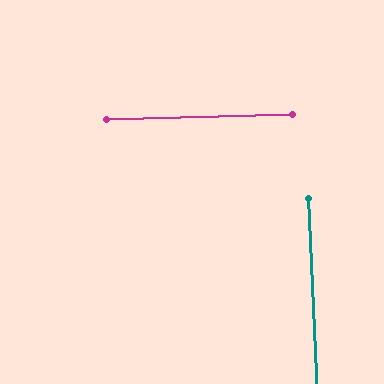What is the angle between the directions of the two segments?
Approximately 89 degrees.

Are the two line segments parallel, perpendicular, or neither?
Perpendicular — they meet at approximately 89°.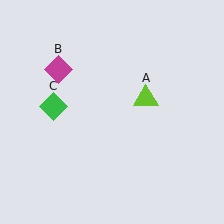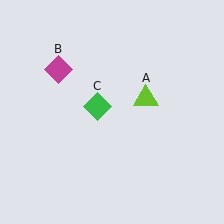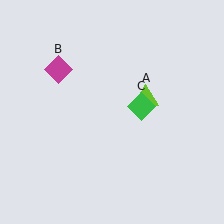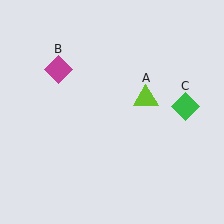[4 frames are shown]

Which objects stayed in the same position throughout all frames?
Lime triangle (object A) and magenta diamond (object B) remained stationary.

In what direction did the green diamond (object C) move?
The green diamond (object C) moved right.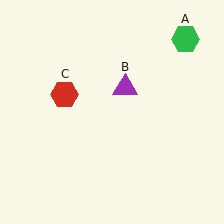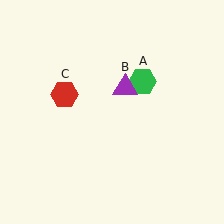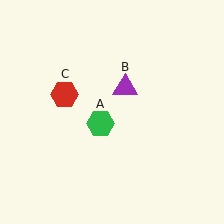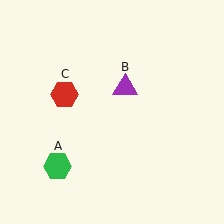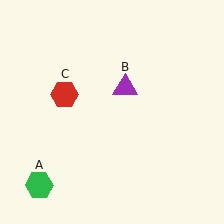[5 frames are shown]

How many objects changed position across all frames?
1 object changed position: green hexagon (object A).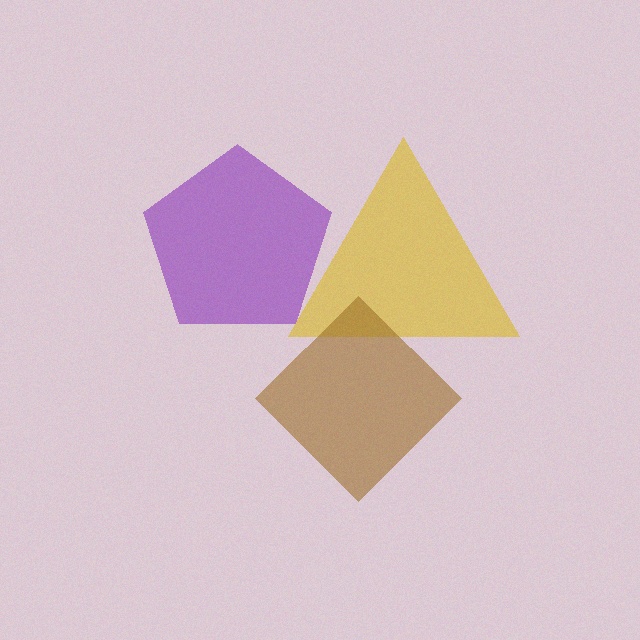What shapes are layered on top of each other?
The layered shapes are: a yellow triangle, a brown diamond, a purple pentagon.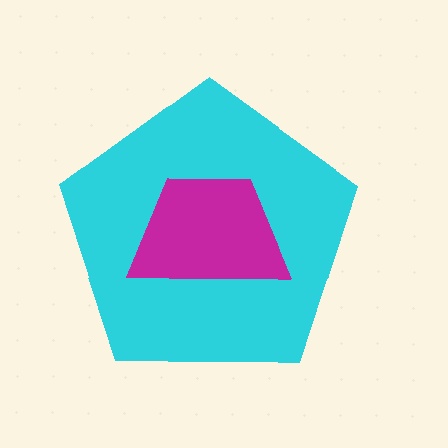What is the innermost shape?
The magenta trapezoid.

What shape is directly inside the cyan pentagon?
The magenta trapezoid.